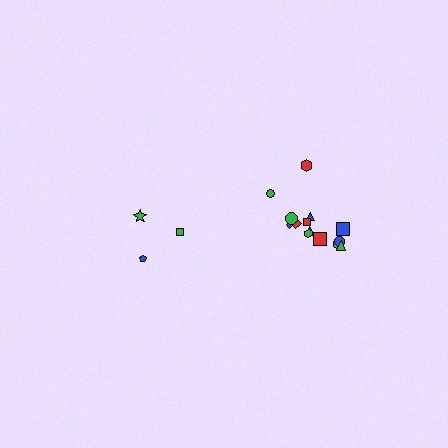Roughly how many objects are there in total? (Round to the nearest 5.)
Roughly 20 objects in total.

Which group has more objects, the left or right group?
The right group.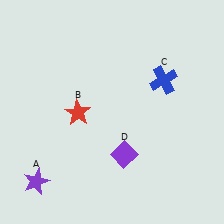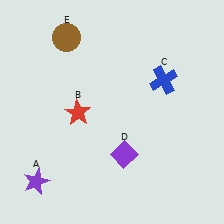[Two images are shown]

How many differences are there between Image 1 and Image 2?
There is 1 difference between the two images.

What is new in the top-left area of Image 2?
A brown circle (E) was added in the top-left area of Image 2.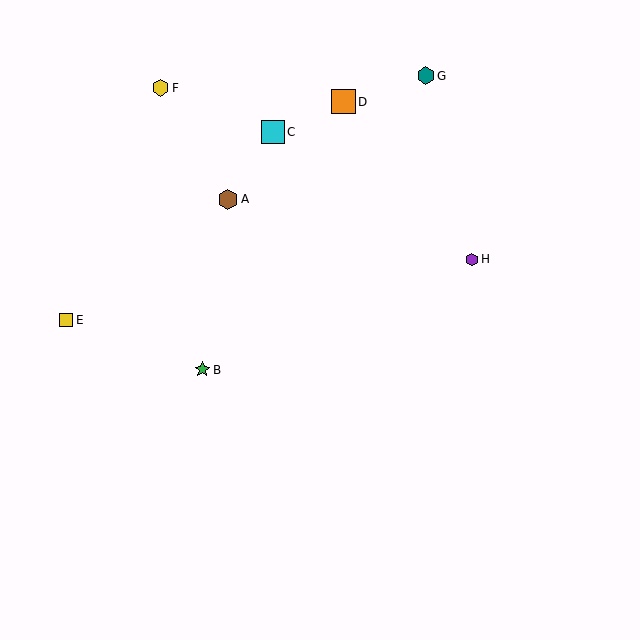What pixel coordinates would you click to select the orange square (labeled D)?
Click at (343, 102) to select the orange square D.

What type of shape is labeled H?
Shape H is a purple hexagon.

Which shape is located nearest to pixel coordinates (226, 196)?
The brown hexagon (labeled A) at (228, 199) is nearest to that location.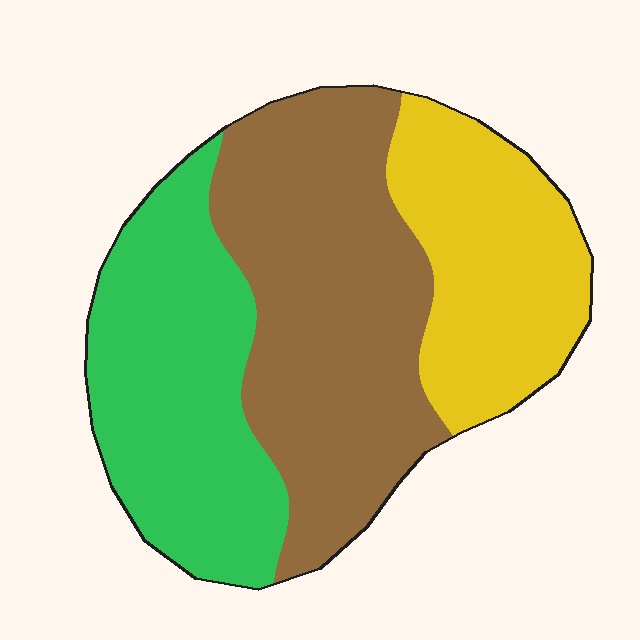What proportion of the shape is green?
Green takes up about one third (1/3) of the shape.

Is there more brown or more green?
Brown.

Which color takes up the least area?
Yellow, at roughly 25%.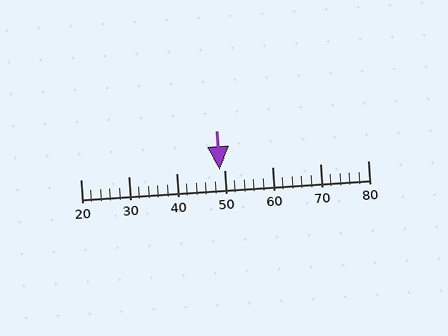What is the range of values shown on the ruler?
The ruler shows values from 20 to 80.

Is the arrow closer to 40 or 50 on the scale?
The arrow is closer to 50.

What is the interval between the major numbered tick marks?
The major tick marks are spaced 10 units apart.